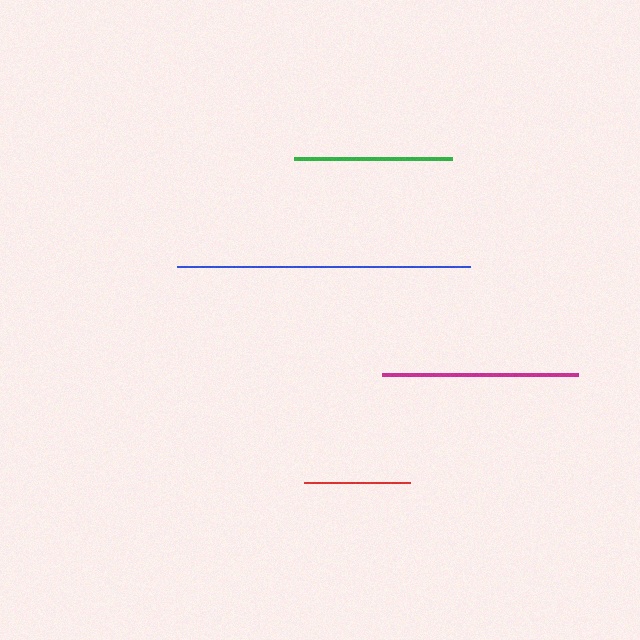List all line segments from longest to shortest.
From longest to shortest: blue, magenta, green, red.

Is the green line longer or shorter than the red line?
The green line is longer than the red line.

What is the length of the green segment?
The green segment is approximately 158 pixels long.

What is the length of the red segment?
The red segment is approximately 106 pixels long.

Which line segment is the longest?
The blue line is the longest at approximately 293 pixels.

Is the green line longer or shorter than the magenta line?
The magenta line is longer than the green line.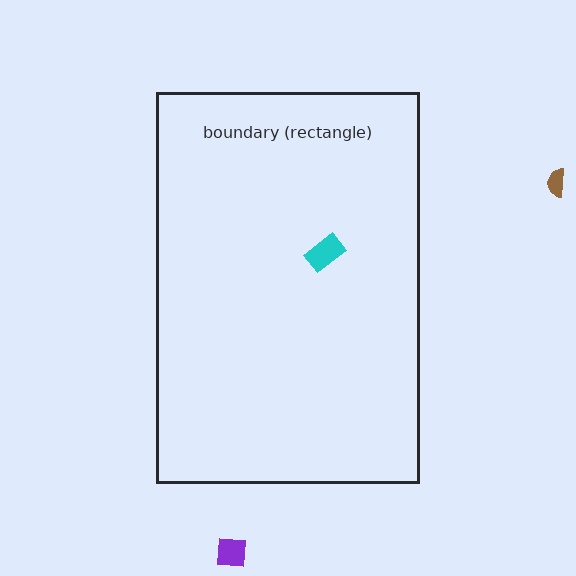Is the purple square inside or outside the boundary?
Outside.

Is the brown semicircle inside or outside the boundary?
Outside.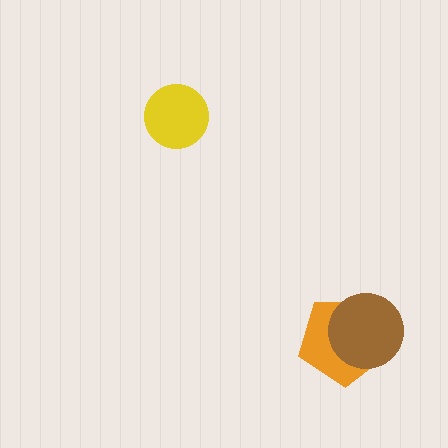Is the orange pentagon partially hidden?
Yes, it is partially covered by another shape.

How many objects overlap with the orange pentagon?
1 object overlaps with the orange pentagon.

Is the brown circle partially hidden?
No, no other shape covers it.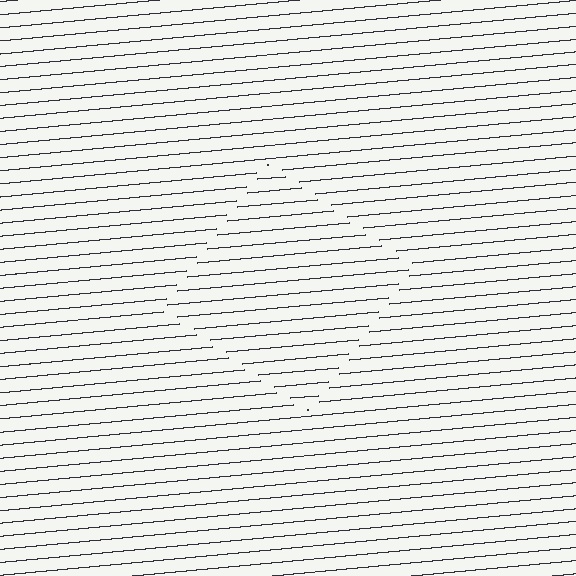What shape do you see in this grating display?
An illusory square. The interior of the shape contains the same grating, shifted by half a period — the contour is defined by the phase discontinuity where line-ends from the inner and outer gratings abut.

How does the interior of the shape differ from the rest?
The interior of the shape contains the same grating, shifted by half a period — the contour is defined by the phase discontinuity where line-ends from the inner and outer gratings abut.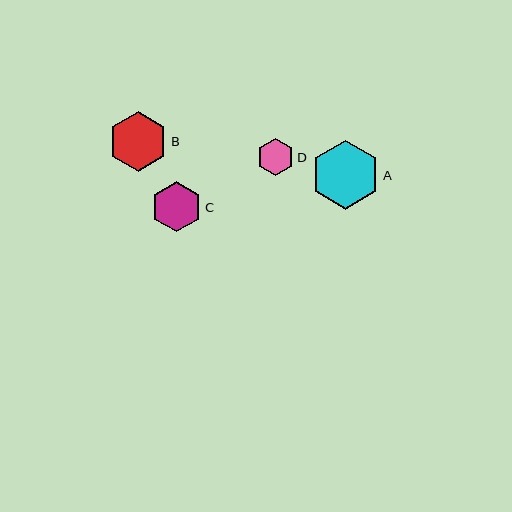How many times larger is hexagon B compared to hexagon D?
Hexagon B is approximately 1.6 times the size of hexagon D.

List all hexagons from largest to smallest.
From largest to smallest: A, B, C, D.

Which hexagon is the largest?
Hexagon A is the largest with a size of approximately 69 pixels.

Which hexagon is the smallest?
Hexagon D is the smallest with a size of approximately 36 pixels.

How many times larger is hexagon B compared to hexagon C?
Hexagon B is approximately 1.2 times the size of hexagon C.